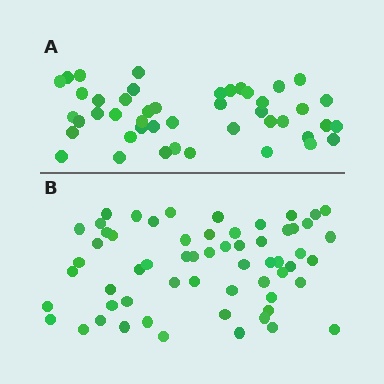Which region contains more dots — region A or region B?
Region B (the bottom region) has more dots.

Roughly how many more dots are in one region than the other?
Region B has approximately 15 more dots than region A.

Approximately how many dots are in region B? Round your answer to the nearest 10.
About 60 dots.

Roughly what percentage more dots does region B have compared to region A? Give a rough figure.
About 35% more.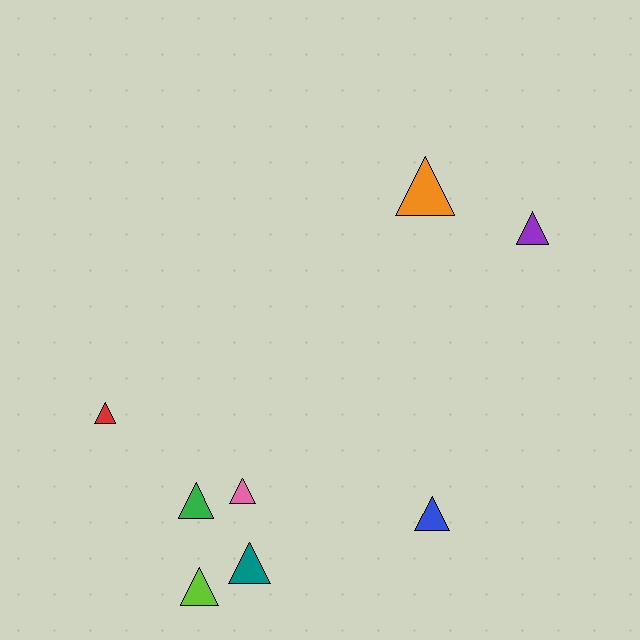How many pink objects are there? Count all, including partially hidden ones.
There is 1 pink object.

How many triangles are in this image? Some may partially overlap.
There are 8 triangles.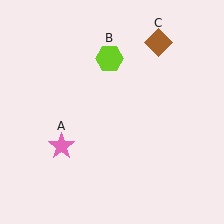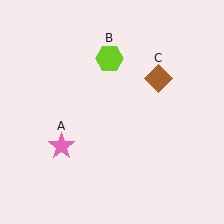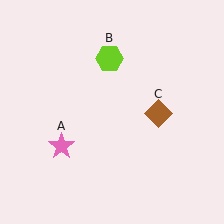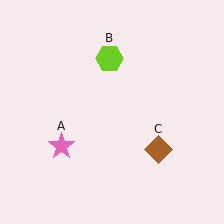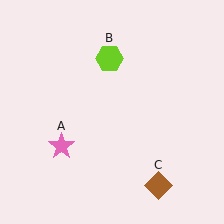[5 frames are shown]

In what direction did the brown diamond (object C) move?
The brown diamond (object C) moved down.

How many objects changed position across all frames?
1 object changed position: brown diamond (object C).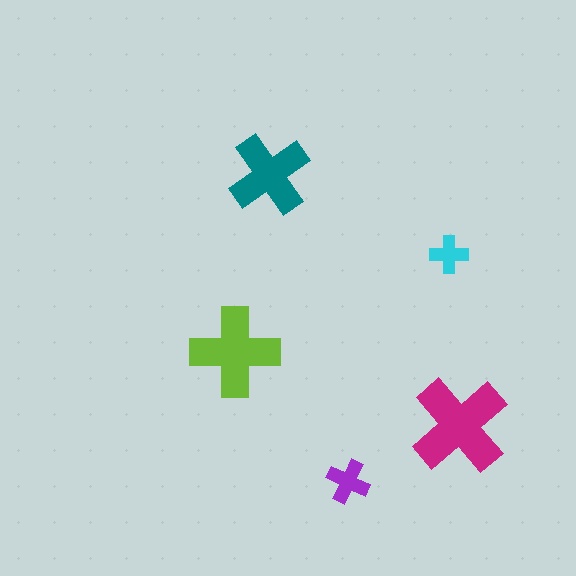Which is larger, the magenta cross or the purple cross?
The magenta one.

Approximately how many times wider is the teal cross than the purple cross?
About 2 times wider.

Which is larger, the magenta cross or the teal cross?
The magenta one.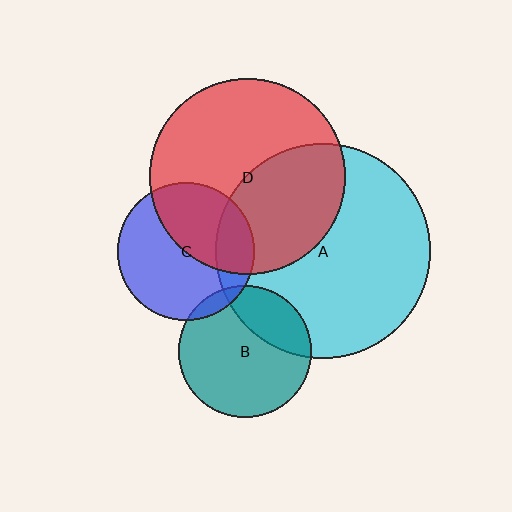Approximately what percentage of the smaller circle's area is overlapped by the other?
Approximately 5%.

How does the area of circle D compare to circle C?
Approximately 2.0 times.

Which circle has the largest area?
Circle A (cyan).